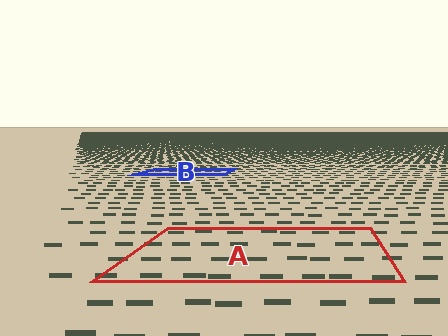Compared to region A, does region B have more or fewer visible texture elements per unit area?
Region B has more texture elements per unit area — they are packed more densely because it is farther away.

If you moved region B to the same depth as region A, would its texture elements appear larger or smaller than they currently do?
They would appear larger. At a closer depth, the same texture elements are projected at a bigger on-screen size.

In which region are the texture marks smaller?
The texture marks are smaller in region B, because it is farther away.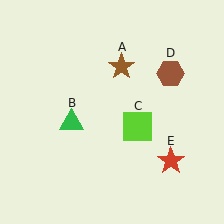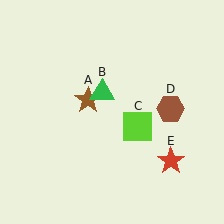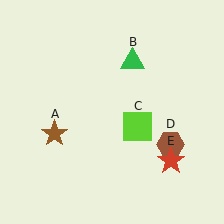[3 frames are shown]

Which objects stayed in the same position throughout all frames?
Lime square (object C) and red star (object E) remained stationary.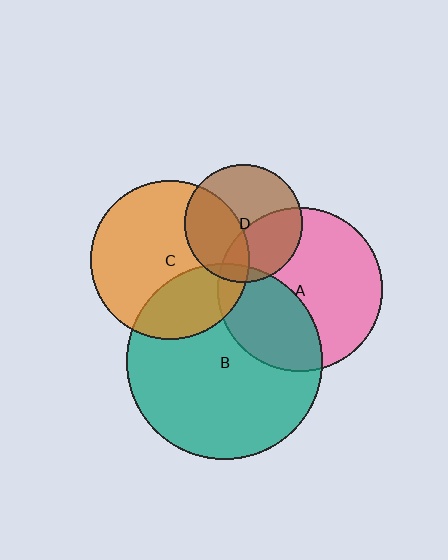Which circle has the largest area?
Circle B (teal).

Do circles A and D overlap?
Yes.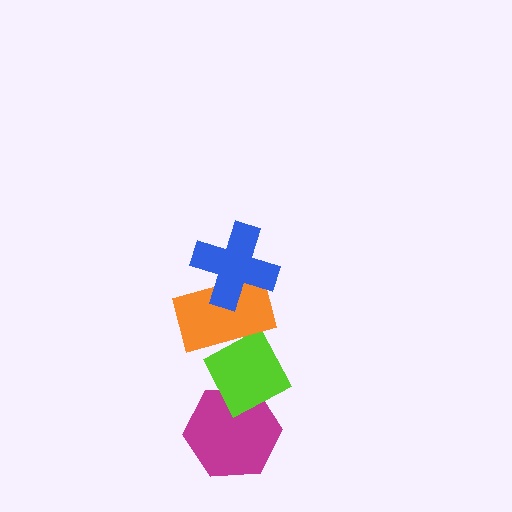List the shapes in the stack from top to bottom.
From top to bottom: the blue cross, the orange rectangle, the lime diamond, the magenta hexagon.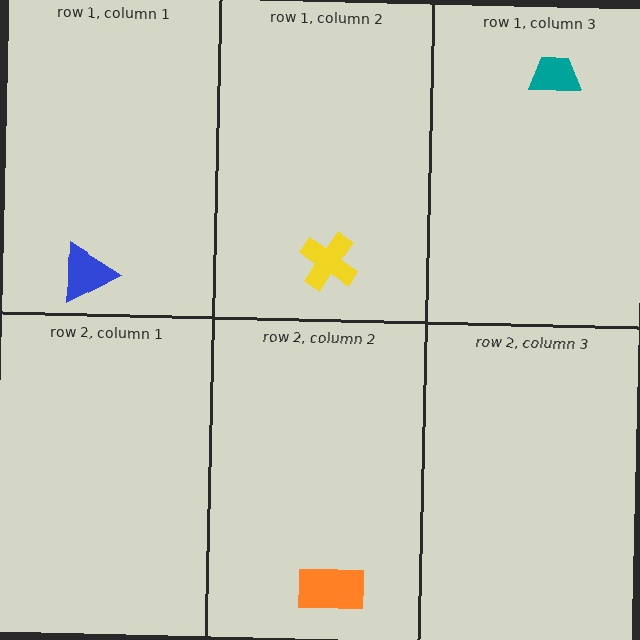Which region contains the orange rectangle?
The row 2, column 2 region.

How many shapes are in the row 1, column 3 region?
1.